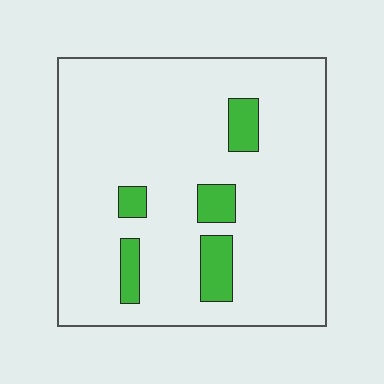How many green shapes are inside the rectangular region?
5.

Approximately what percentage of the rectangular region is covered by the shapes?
Approximately 10%.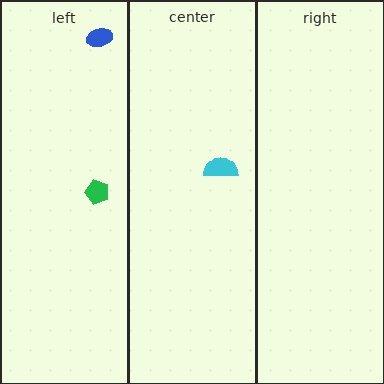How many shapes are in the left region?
2.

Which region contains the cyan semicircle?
The center region.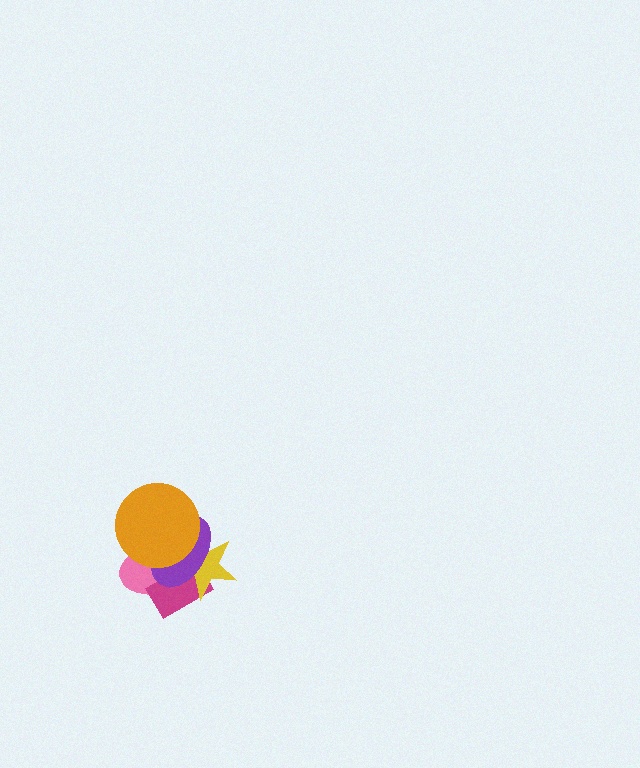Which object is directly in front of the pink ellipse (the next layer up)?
The magenta rectangle is directly in front of the pink ellipse.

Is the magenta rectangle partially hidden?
Yes, it is partially covered by another shape.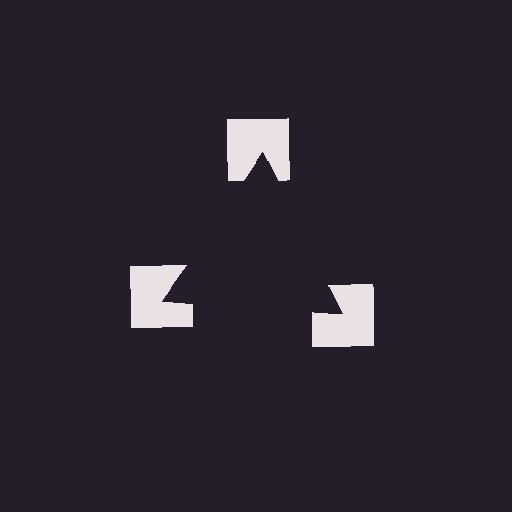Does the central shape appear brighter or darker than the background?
It typically appears slightly darker than the background, even though no actual brightness change is drawn.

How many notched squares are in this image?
There are 3 — one at each vertex of the illusory triangle.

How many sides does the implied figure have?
3 sides.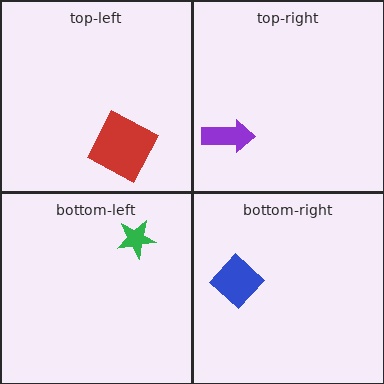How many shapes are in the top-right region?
1.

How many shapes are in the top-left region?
1.